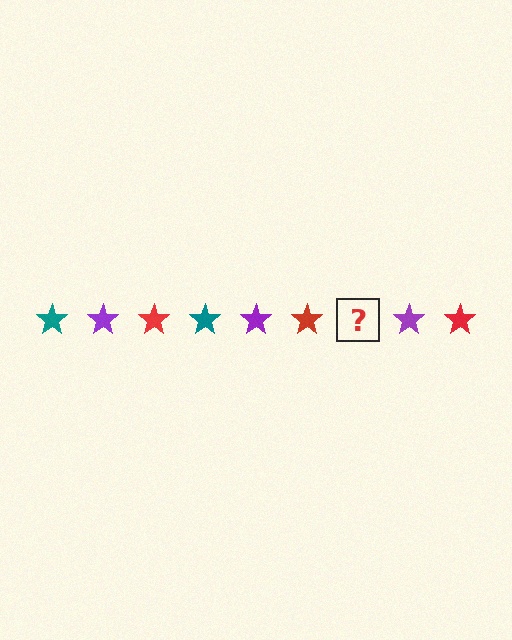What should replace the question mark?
The question mark should be replaced with a teal star.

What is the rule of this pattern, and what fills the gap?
The rule is that the pattern cycles through teal, purple, red stars. The gap should be filled with a teal star.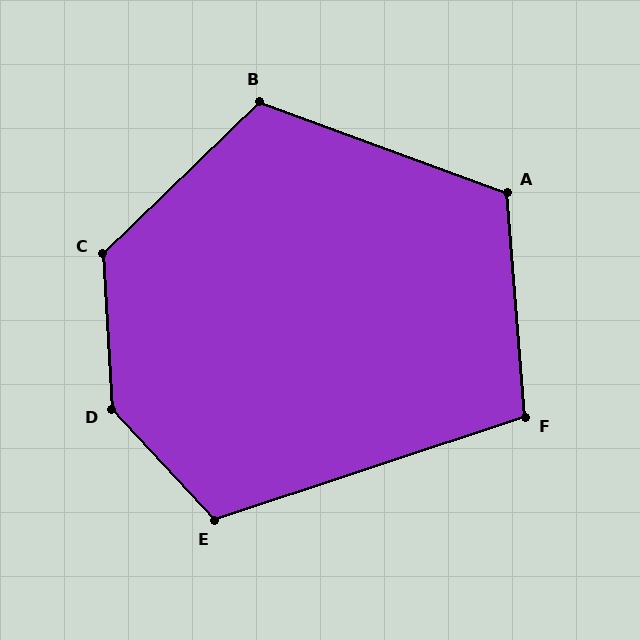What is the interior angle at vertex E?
Approximately 114 degrees (obtuse).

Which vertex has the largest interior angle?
D, at approximately 140 degrees.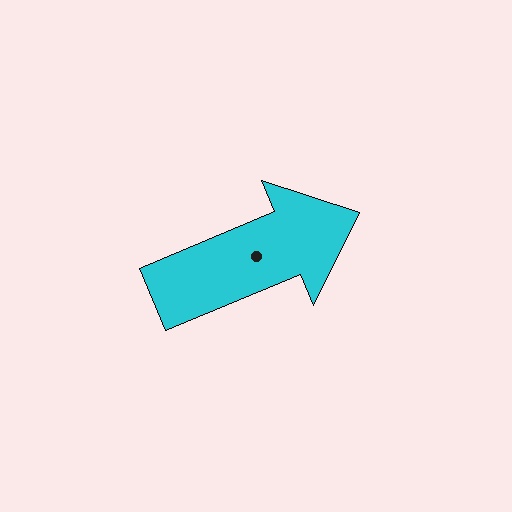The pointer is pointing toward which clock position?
Roughly 2 o'clock.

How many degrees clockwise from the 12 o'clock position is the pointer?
Approximately 67 degrees.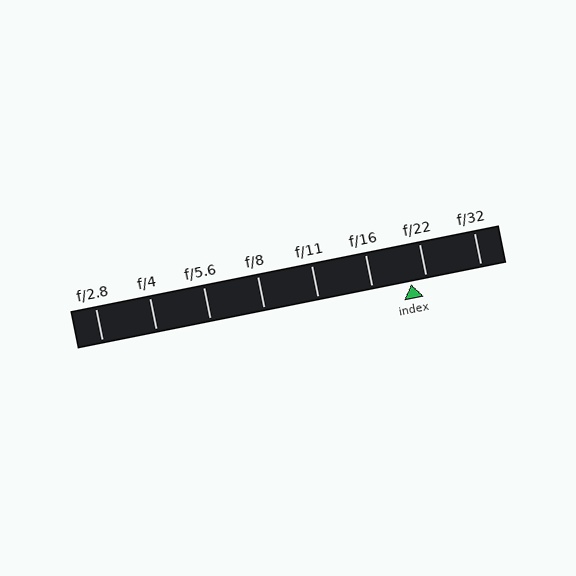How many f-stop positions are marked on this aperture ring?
There are 8 f-stop positions marked.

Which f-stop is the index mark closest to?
The index mark is closest to f/22.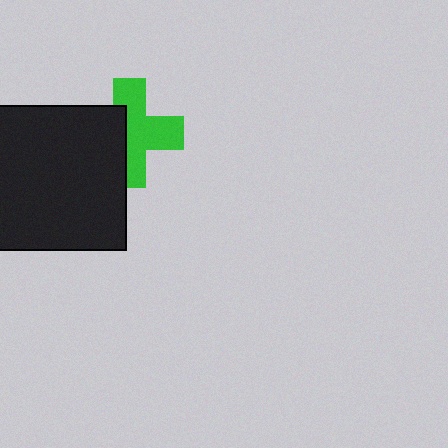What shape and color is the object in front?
The object in front is a black square.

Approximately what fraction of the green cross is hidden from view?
Roughly 41% of the green cross is hidden behind the black square.